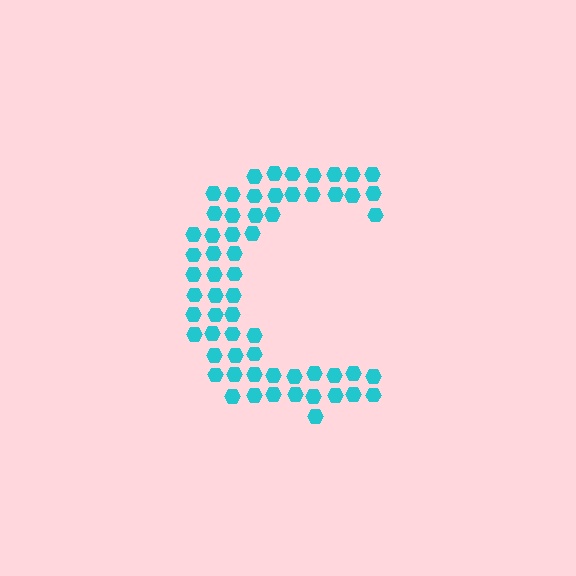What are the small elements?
The small elements are hexagons.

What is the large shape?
The large shape is the letter C.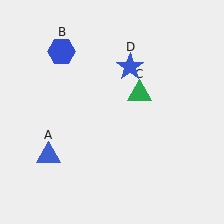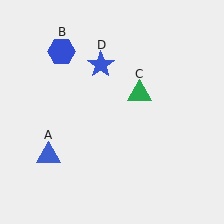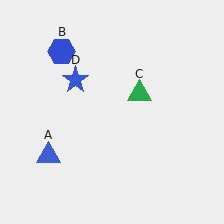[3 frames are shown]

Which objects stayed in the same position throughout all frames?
Blue triangle (object A) and blue hexagon (object B) and green triangle (object C) remained stationary.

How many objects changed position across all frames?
1 object changed position: blue star (object D).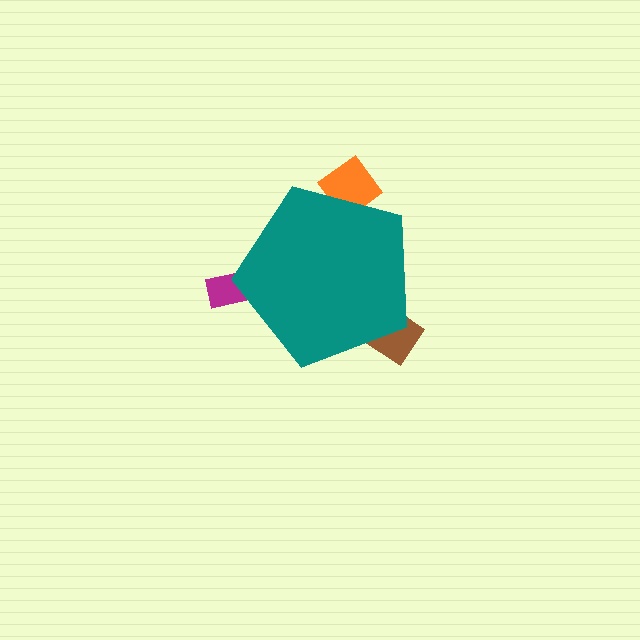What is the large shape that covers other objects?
A teal pentagon.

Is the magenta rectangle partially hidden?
Yes, the magenta rectangle is partially hidden behind the teal pentagon.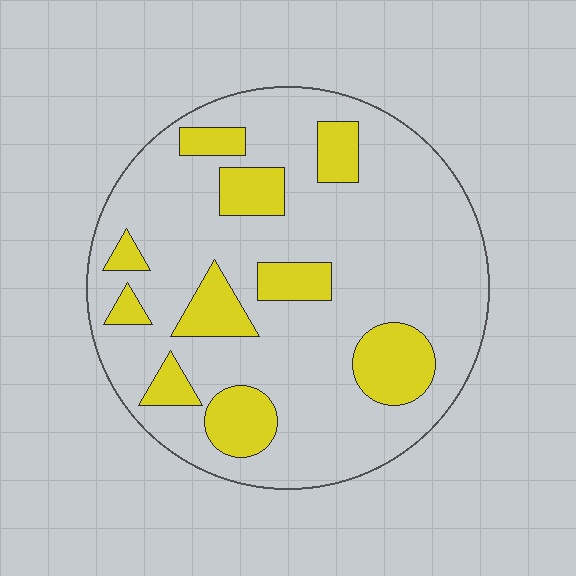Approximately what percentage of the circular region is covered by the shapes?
Approximately 20%.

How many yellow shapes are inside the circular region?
10.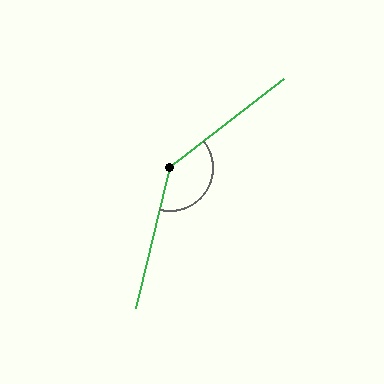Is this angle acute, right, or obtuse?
It is obtuse.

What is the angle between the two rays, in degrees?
Approximately 141 degrees.